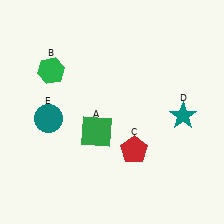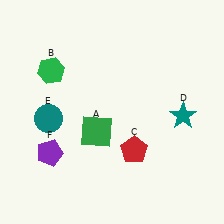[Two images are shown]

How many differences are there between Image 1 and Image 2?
There is 1 difference between the two images.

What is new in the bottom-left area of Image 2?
A purple pentagon (F) was added in the bottom-left area of Image 2.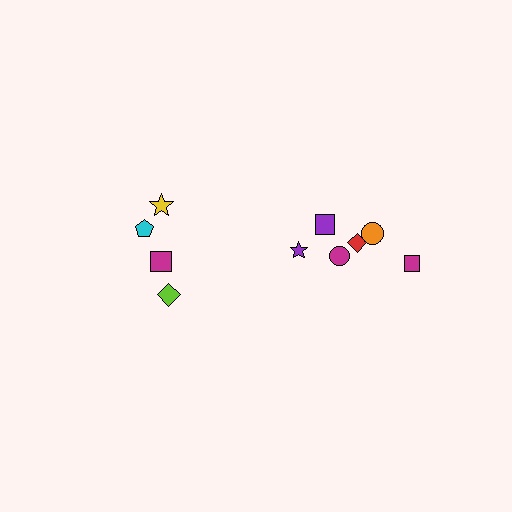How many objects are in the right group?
There are 6 objects.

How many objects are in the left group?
There are 4 objects.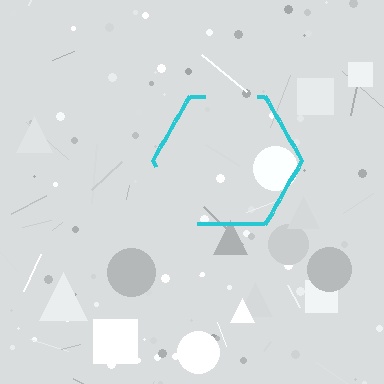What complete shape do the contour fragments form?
The contour fragments form a hexagon.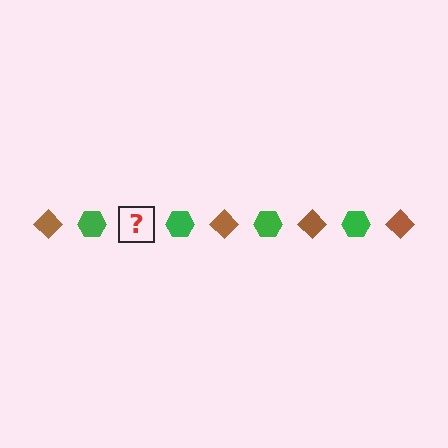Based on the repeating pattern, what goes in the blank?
The blank should be a brown diamond.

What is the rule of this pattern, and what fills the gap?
The rule is that the pattern alternates between brown diamond and green hexagon. The gap should be filled with a brown diamond.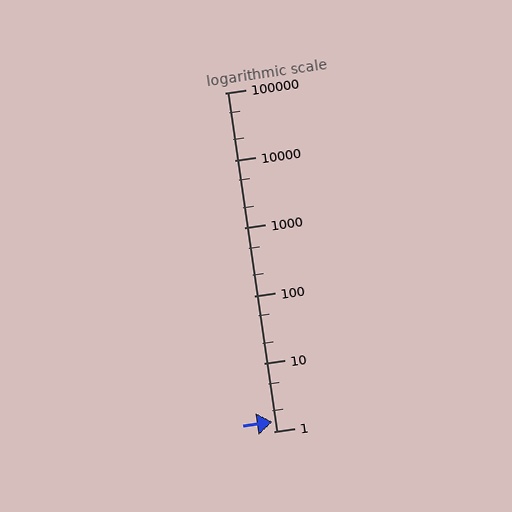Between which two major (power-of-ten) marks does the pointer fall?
The pointer is between 1 and 10.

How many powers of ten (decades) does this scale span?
The scale spans 5 decades, from 1 to 100000.